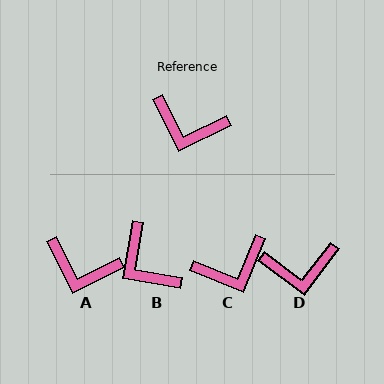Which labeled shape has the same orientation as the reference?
A.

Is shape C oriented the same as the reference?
No, it is off by about 41 degrees.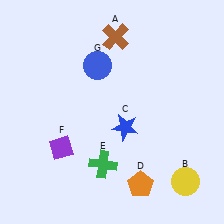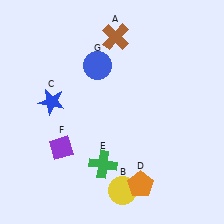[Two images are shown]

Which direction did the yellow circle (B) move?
The yellow circle (B) moved left.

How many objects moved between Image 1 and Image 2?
2 objects moved between the two images.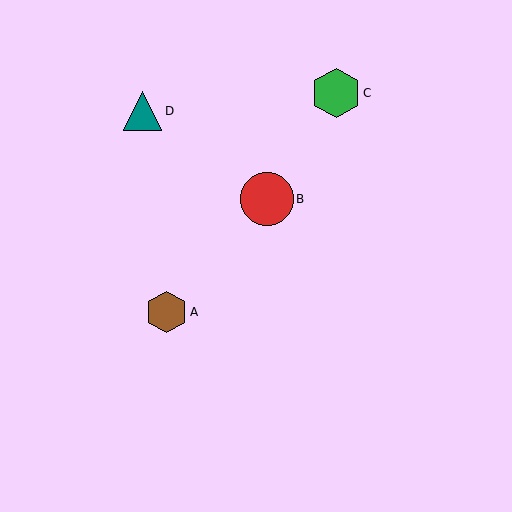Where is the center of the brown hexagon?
The center of the brown hexagon is at (166, 312).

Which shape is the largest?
The red circle (labeled B) is the largest.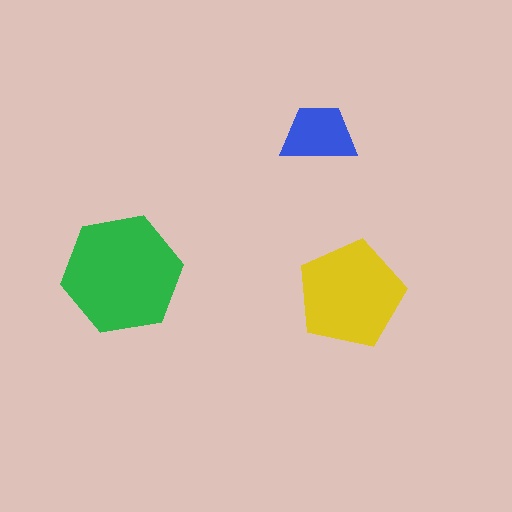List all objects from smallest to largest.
The blue trapezoid, the yellow pentagon, the green hexagon.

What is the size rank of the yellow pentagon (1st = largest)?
2nd.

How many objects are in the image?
There are 3 objects in the image.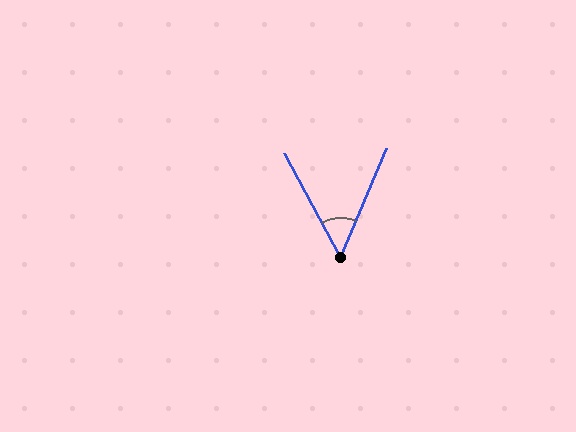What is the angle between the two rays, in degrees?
Approximately 51 degrees.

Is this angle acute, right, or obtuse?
It is acute.